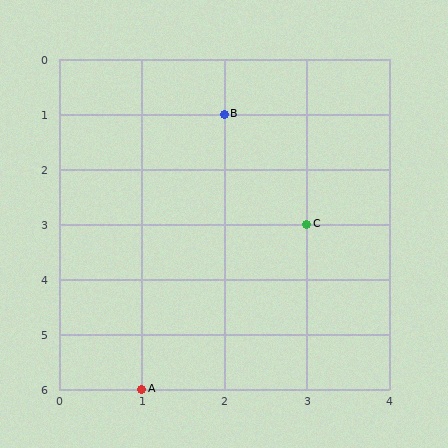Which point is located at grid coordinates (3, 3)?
Point C is at (3, 3).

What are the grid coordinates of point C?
Point C is at grid coordinates (3, 3).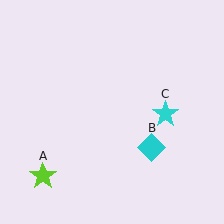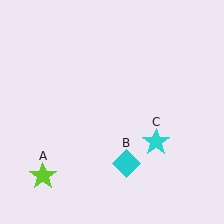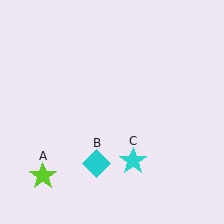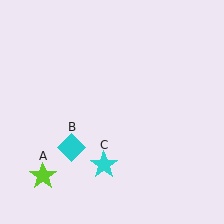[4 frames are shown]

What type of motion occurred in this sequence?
The cyan diamond (object B), cyan star (object C) rotated clockwise around the center of the scene.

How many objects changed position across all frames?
2 objects changed position: cyan diamond (object B), cyan star (object C).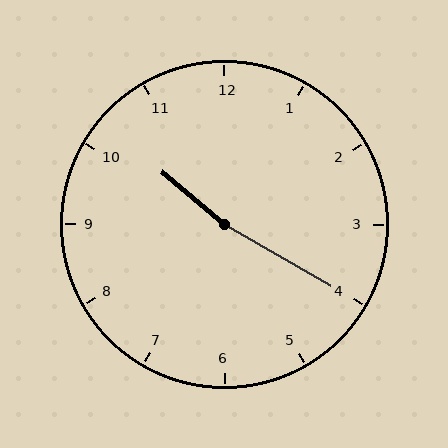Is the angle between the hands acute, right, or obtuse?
It is obtuse.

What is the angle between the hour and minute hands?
Approximately 170 degrees.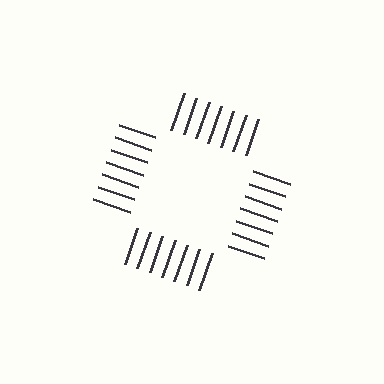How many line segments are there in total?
28 — 7 along each of the 4 edges.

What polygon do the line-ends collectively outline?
An illusory square — the line segments terminate on its edges but no continuous stroke is drawn.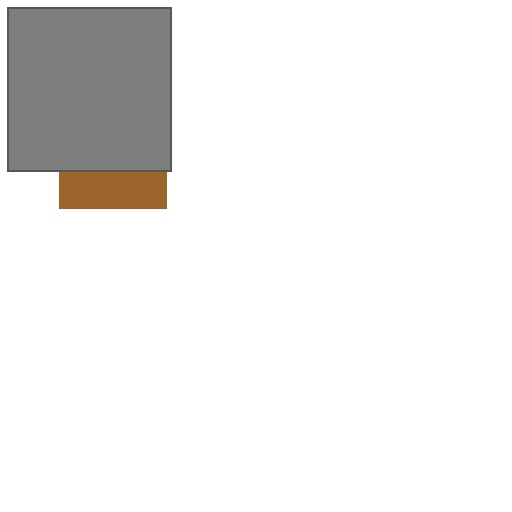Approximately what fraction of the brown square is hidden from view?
Roughly 65% of the brown square is hidden behind the gray square.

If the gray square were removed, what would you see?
You would see the complete brown square.